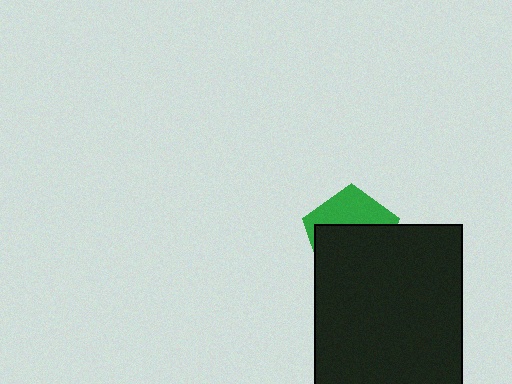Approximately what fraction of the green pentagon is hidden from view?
Roughly 62% of the green pentagon is hidden behind the black rectangle.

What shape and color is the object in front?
The object in front is a black rectangle.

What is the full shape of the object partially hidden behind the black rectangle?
The partially hidden object is a green pentagon.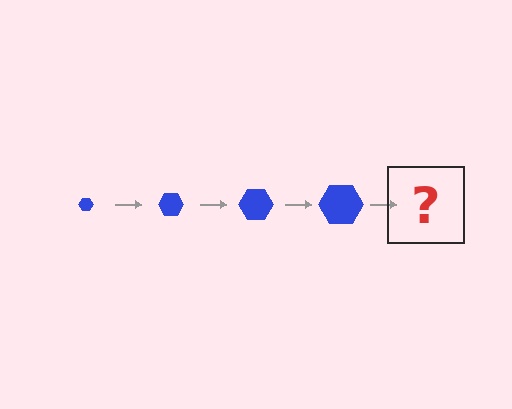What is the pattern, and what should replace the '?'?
The pattern is that the hexagon gets progressively larger each step. The '?' should be a blue hexagon, larger than the previous one.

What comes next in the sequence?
The next element should be a blue hexagon, larger than the previous one.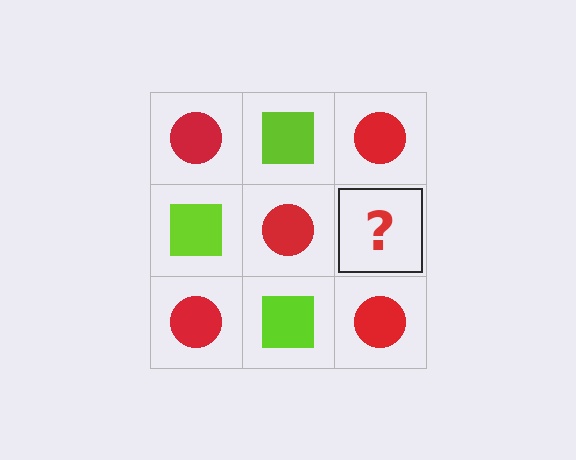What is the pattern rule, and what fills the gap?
The rule is that it alternates red circle and lime square in a checkerboard pattern. The gap should be filled with a lime square.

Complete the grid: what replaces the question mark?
The question mark should be replaced with a lime square.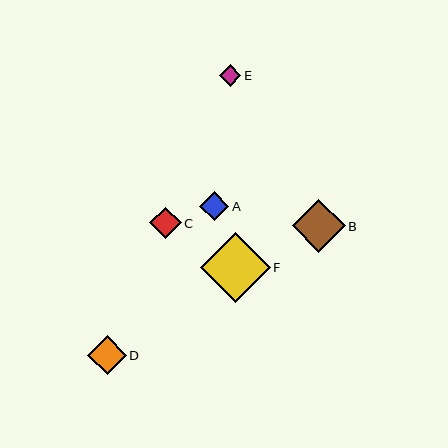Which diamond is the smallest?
Diamond E is the smallest with a size of approximately 22 pixels.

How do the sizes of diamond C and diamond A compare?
Diamond C and diamond A are approximately the same size.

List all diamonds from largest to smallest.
From largest to smallest: F, B, D, C, A, E.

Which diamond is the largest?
Diamond F is the largest with a size of approximately 70 pixels.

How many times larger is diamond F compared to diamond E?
Diamond F is approximately 3.2 times the size of diamond E.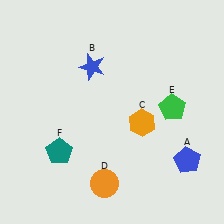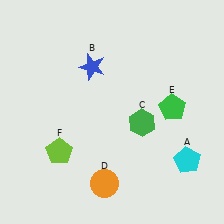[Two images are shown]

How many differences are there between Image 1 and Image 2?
There are 3 differences between the two images.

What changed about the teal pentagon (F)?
In Image 1, F is teal. In Image 2, it changed to lime.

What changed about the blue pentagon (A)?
In Image 1, A is blue. In Image 2, it changed to cyan.